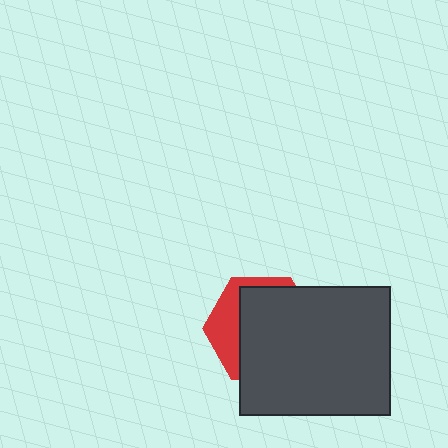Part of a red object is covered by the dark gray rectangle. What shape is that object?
It is a hexagon.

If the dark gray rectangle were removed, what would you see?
You would see the complete red hexagon.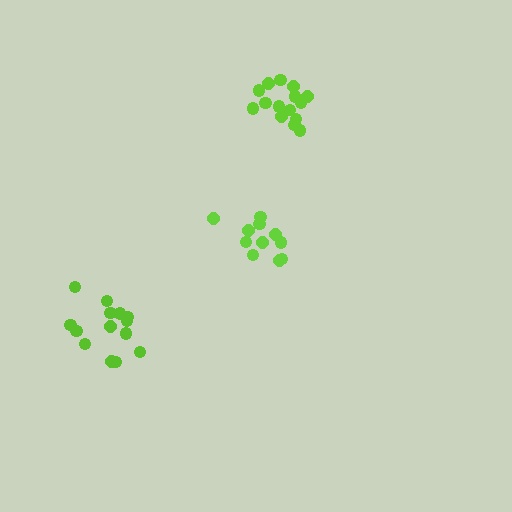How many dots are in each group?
Group 1: 15 dots, Group 2: 11 dots, Group 3: 14 dots (40 total).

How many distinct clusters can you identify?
There are 3 distinct clusters.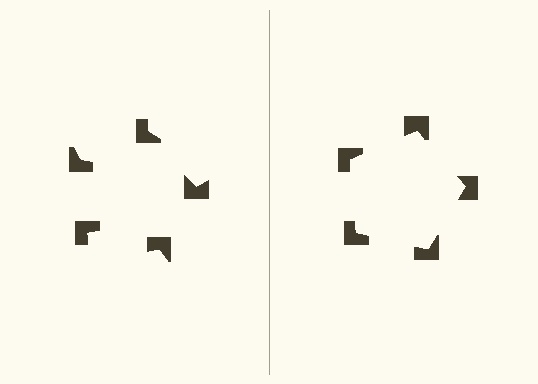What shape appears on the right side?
An illusory pentagon.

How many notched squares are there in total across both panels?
10 — 5 on each side.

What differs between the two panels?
The notched squares are positioned identically on both sides; only the wedge orientations differ. On the right they align to a pentagon; on the left they are misaligned.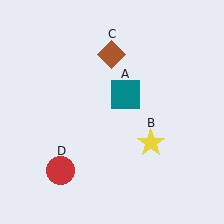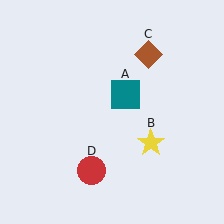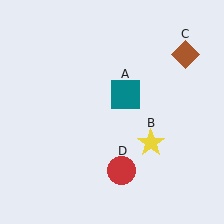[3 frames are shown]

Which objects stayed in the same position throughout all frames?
Teal square (object A) and yellow star (object B) remained stationary.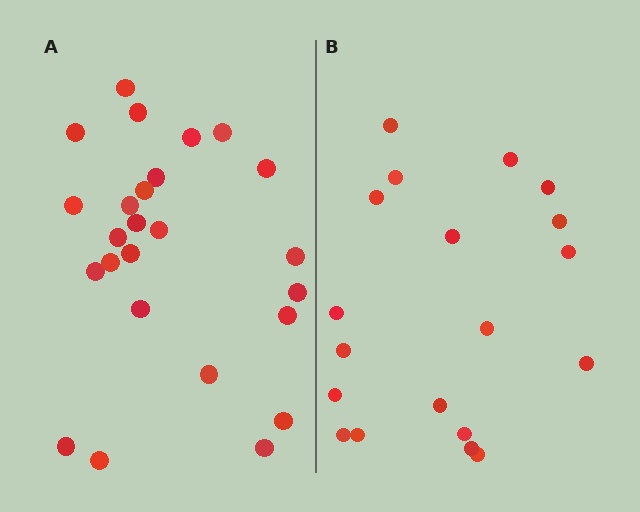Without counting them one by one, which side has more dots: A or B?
Region A (the left region) has more dots.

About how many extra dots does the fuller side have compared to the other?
Region A has about 6 more dots than region B.